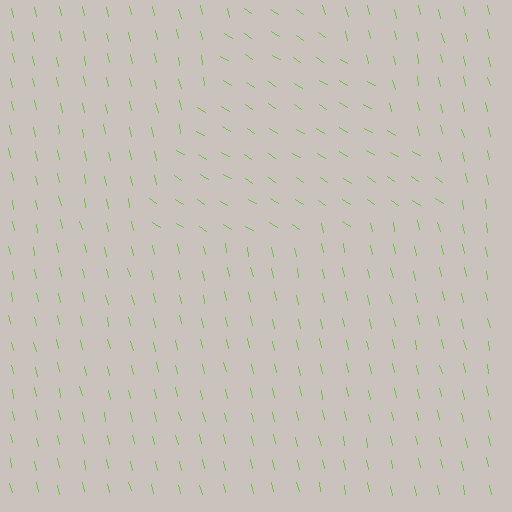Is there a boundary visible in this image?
Yes, there is a texture boundary formed by a change in line orientation.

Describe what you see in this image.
The image is filled with small lime line segments. A triangle region in the image has lines oriented differently from the surrounding lines, creating a visible texture boundary.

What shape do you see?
I see a triangle.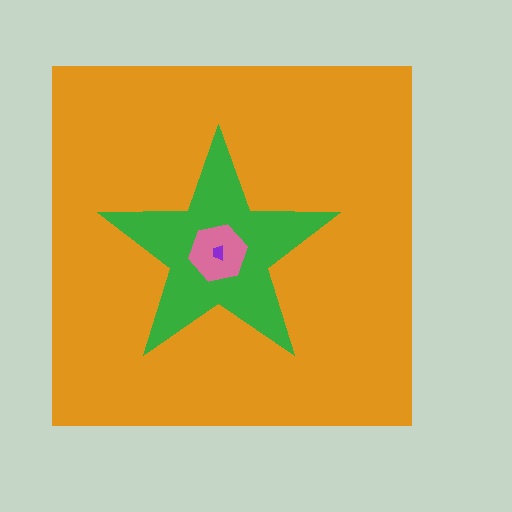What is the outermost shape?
The orange square.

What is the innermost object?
The purple trapezoid.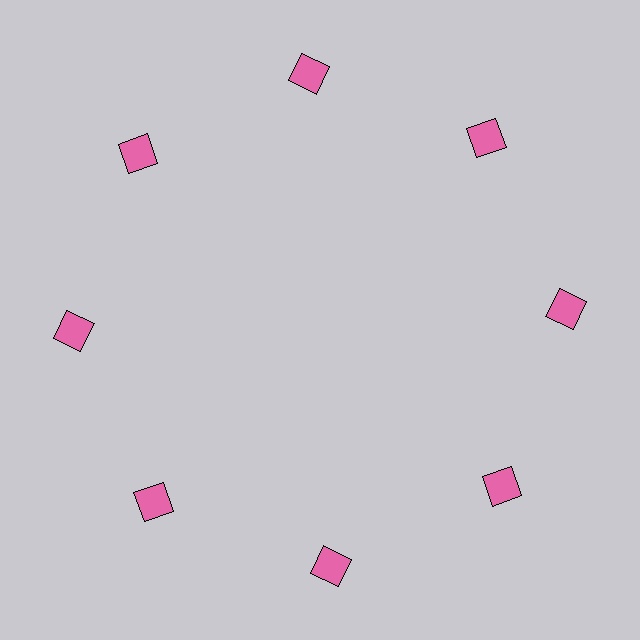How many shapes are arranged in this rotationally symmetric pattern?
There are 8 shapes, arranged in 8 groups of 1.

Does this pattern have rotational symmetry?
Yes, this pattern has 8-fold rotational symmetry. It looks the same after rotating 45 degrees around the center.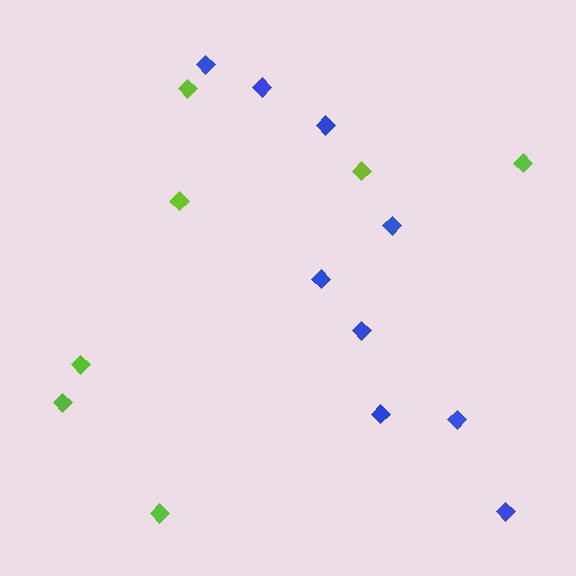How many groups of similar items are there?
There are 2 groups: one group of blue diamonds (9) and one group of lime diamonds (7).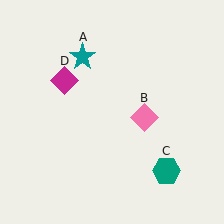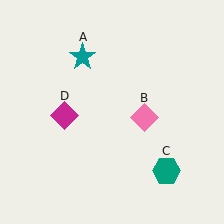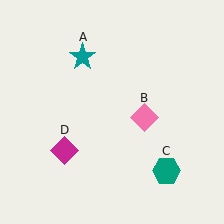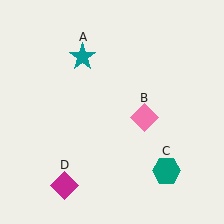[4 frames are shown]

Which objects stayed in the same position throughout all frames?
Teal star (object A) and pink diamond (object B) and teal hexagon (object C) remained stationary.